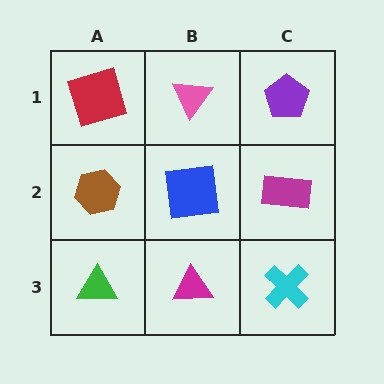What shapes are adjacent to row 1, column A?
A brown hexagon (row 2, column A), a pink triangle (row 1, column B).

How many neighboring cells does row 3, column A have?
2.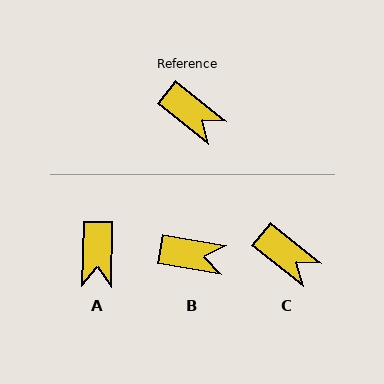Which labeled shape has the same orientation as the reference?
C.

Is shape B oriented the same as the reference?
No, it is off by about 29 degrees.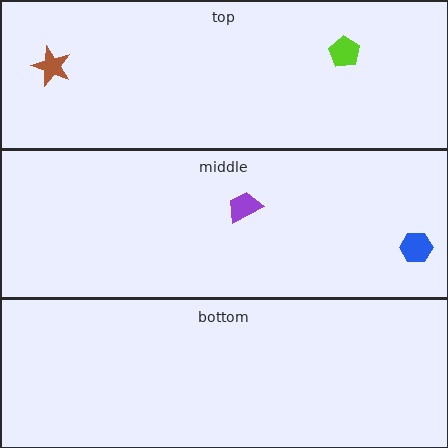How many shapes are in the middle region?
2.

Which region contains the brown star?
The top region.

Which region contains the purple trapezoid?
The middle region.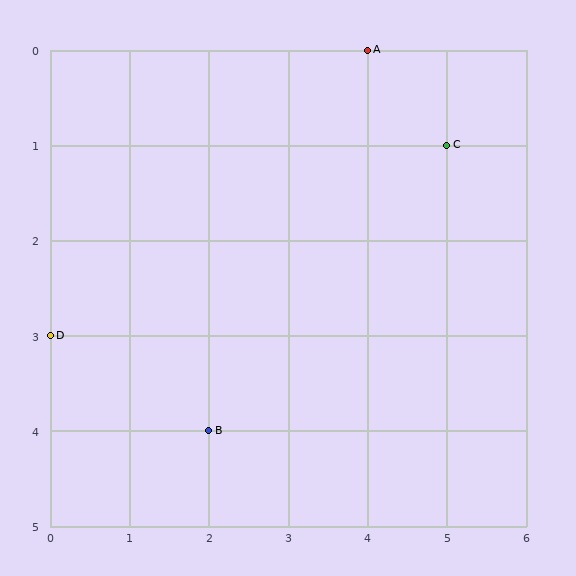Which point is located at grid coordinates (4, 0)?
Point A is at (4, 0).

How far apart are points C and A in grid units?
Points C and A are 1 column and 1 row apart (about 1.4 grid units diagonally).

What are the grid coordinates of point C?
Point C is at grid coordinates (5, 1).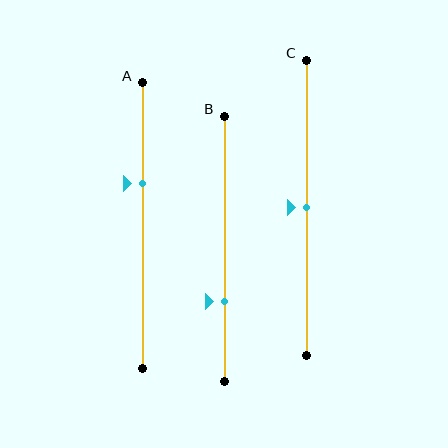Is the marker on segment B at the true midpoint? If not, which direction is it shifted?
No, the marker on segment B is shifted downward by about 20% of the segment length.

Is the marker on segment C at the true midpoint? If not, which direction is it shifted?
Yes, the marker on segment C is at the true midpoint.